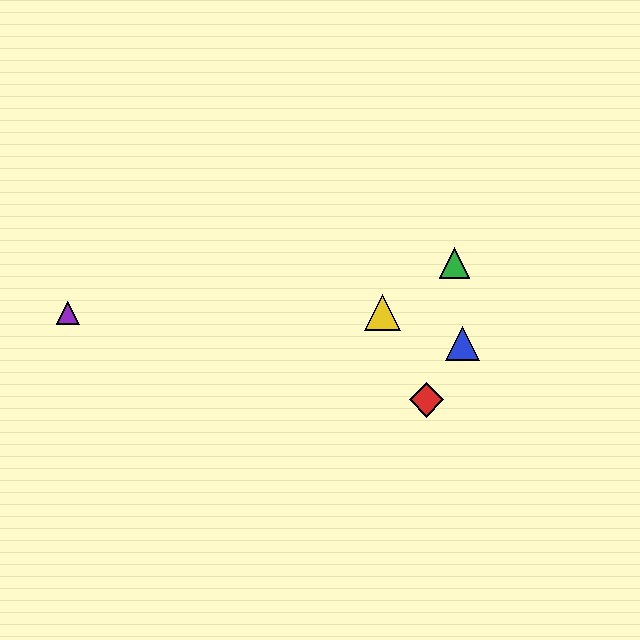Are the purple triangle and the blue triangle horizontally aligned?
No, the purple triangle is at y≈313 and the blue triangle is at y≈344.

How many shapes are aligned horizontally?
2 shapes (the yellow triangle, the purple triangle) are aligned horizontally.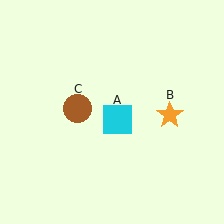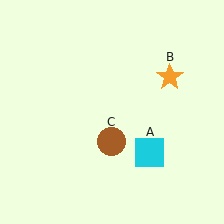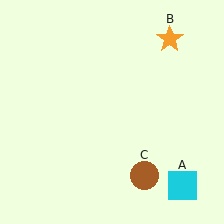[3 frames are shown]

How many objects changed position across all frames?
3 objects changed position: cyan square (object A), orange star (object B), brown circle (object C).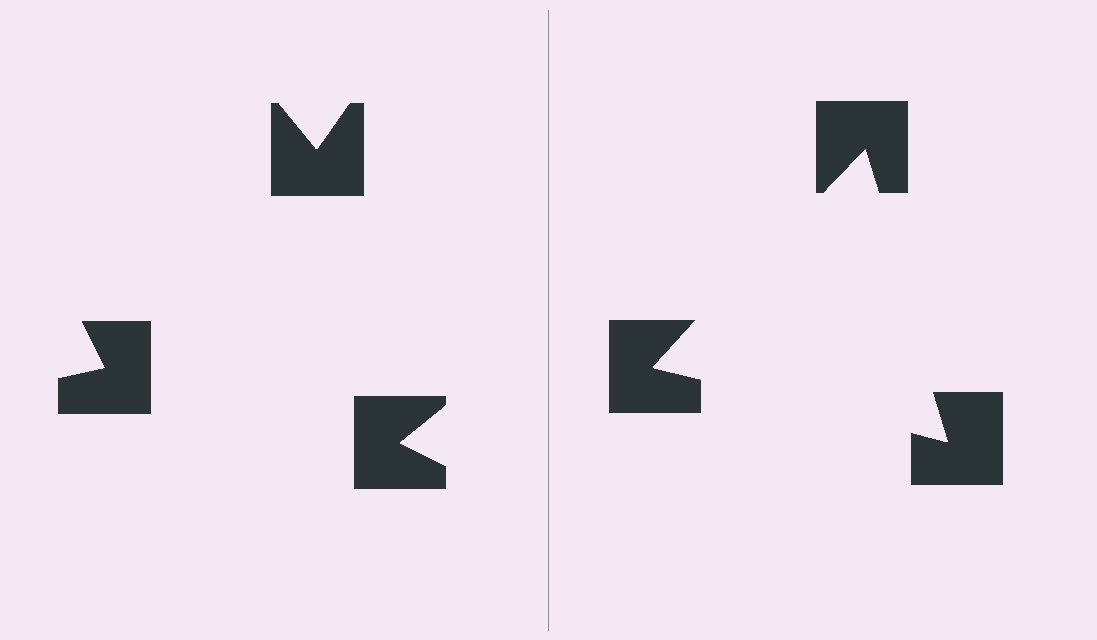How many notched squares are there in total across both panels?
6 — 3 on each side.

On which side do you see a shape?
An illusory triangle appears on the right side. On the left side the wedge cuts are rotated, so no coherent shape forms.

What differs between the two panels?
The notched squares are positioned identically on both sides; only the wedge orientations differ. On the right they align to a triangle; on the left they are misaligned.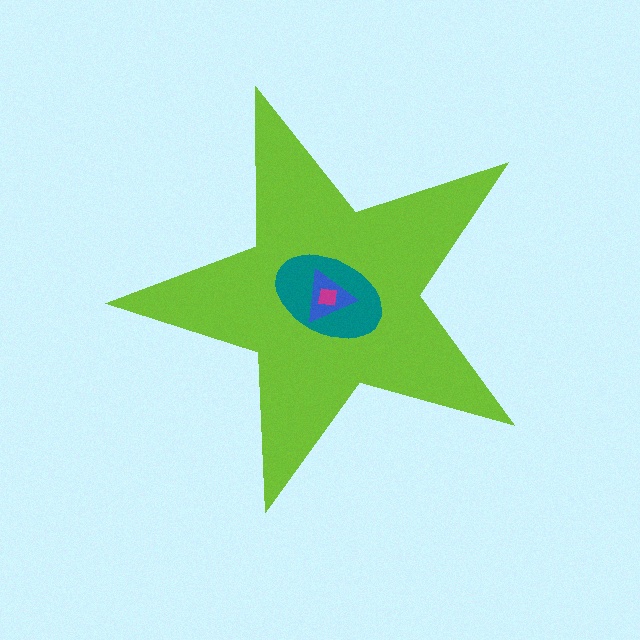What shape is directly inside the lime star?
The teal ellipse.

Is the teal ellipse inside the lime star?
Yes.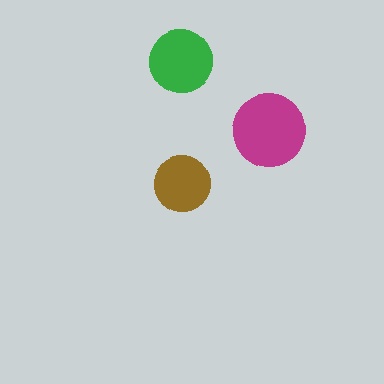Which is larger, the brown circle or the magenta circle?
The magenta one.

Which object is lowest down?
The brown circle is bottommost.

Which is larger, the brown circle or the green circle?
The green one.